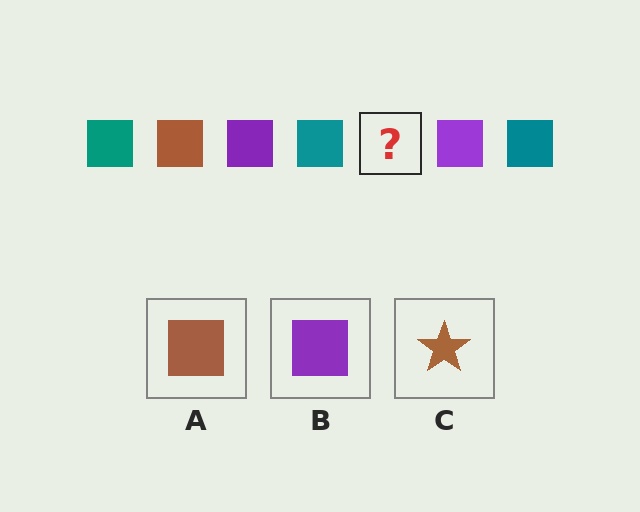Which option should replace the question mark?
Option A.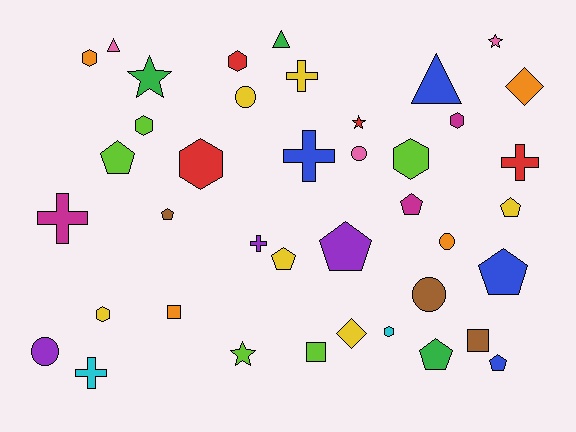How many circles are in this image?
There are 5 circles.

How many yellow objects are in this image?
There are 6 yellow objects.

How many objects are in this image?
There are 40 objects.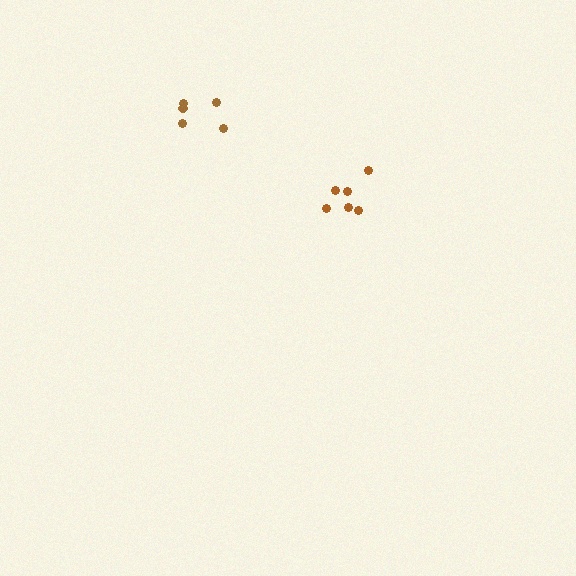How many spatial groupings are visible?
There are 2 spatial groupings.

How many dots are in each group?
Group 1: 6 dots, Group 2: 5 dots (11 total).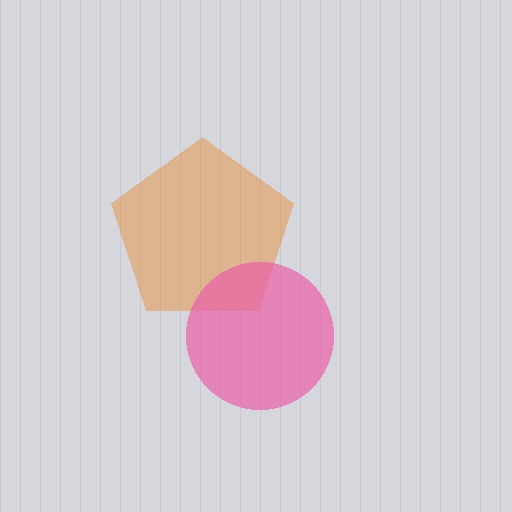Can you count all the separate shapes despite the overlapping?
Yes, there are 2 separate shapes.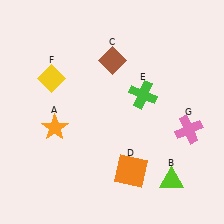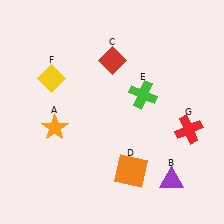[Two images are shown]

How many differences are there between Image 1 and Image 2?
There are 3 differences between the two images.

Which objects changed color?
B changed from lime to purple. C changed from brown to red. G changed from pink to red.